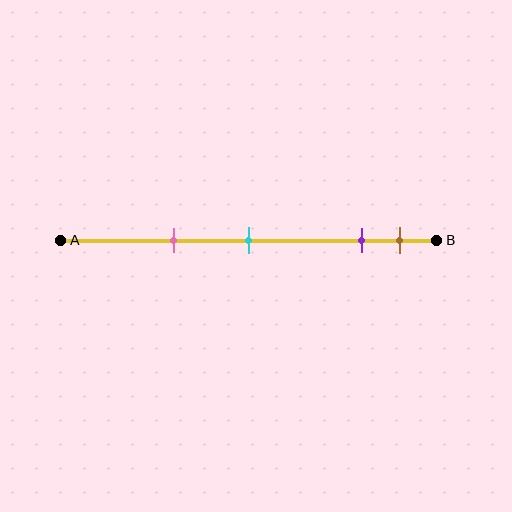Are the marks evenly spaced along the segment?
No, the marks are not evenly spaced.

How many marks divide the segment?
There are 4 marks dividing the segment.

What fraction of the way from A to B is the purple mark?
The purple mark is approximately 80% (0.8) of the way from A to B.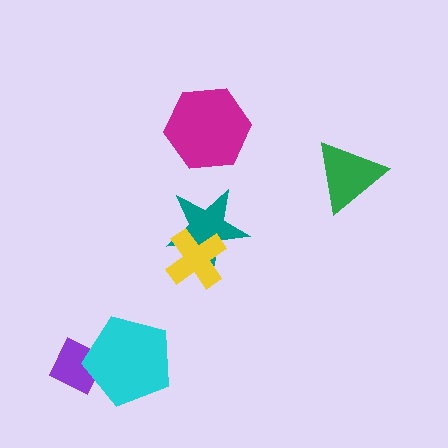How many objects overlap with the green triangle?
0 objects overlap with the green triangle.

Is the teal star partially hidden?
Yes, it is partially covered by another shape.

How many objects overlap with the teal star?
1 object overlaps with the teal star.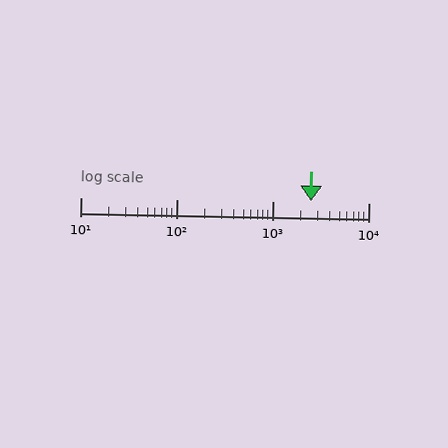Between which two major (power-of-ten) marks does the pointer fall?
The pointer is between 1000 and 10000.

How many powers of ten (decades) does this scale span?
The scale spans 3 decades, from 10 to 10000.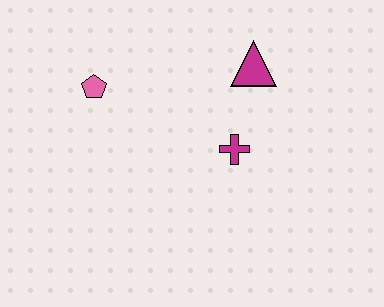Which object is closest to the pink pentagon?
The magenta cross is closest to the pink pentagon.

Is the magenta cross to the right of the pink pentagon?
Yes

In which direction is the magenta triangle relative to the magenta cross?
The magenta triangle is above the magenta cross.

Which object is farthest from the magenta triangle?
The pink pentagon is farthest from the magenta triangle.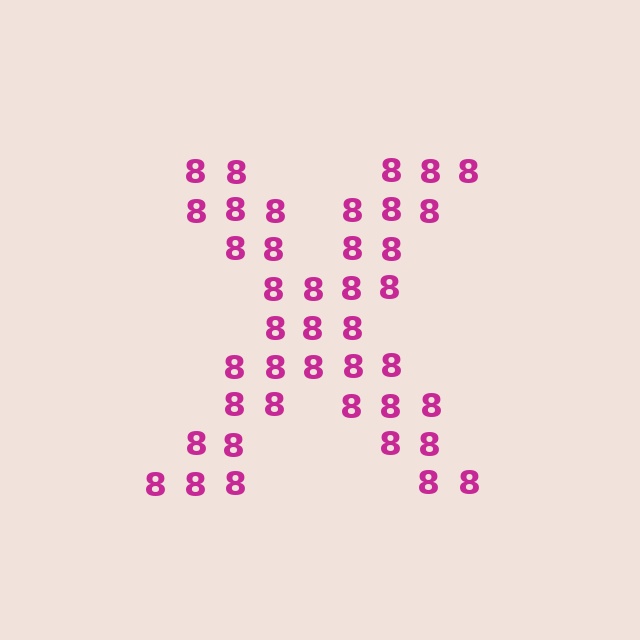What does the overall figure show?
The overall figure shows the letter X.